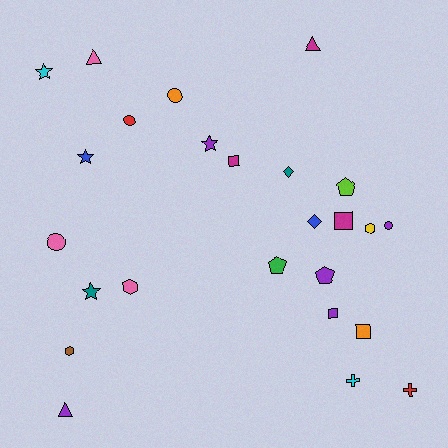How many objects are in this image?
There are 25 objects.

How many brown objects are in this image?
There is 1 brown object.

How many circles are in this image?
There are 4 circles.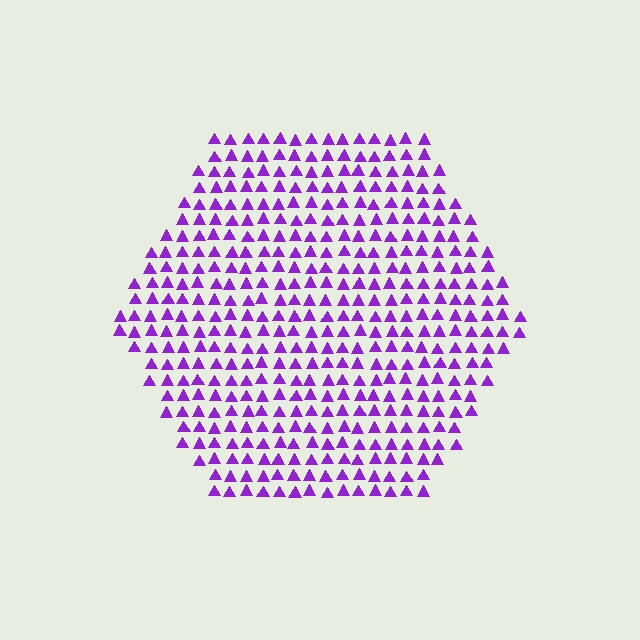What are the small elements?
The small elements are triangles.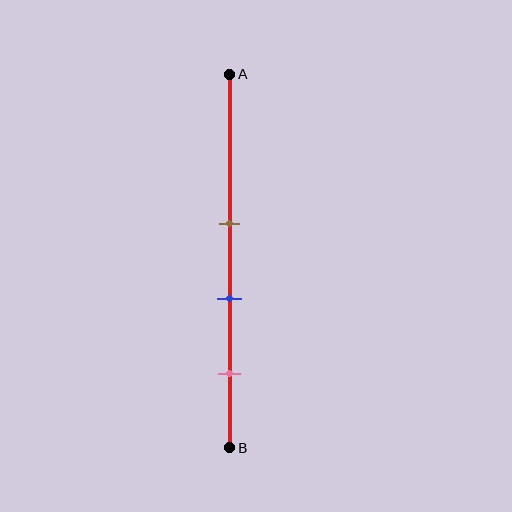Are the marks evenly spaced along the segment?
Yes, the marks are approximately evenly spaced.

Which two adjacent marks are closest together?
The brown and blue marks are the closest adjacent pair.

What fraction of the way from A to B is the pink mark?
The pink mark is approximately 80% (0.8) of the way from A to B.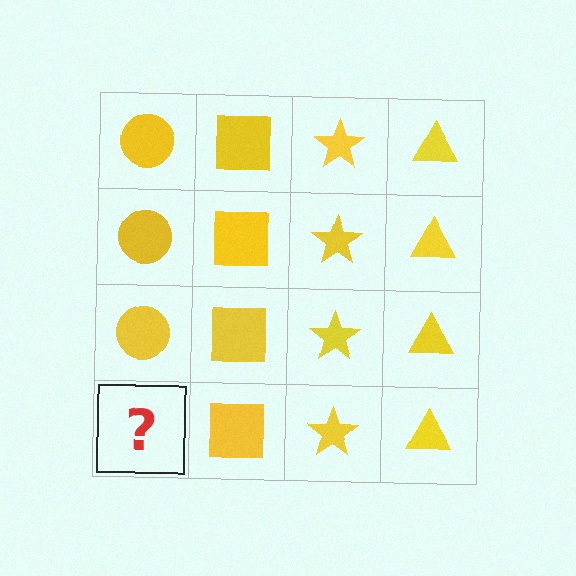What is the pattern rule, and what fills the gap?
The rule is that each column has a consistent shape. The gap should be filled with a yellow circle.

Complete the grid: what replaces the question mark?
The question mark should be replaced with a yellow circle.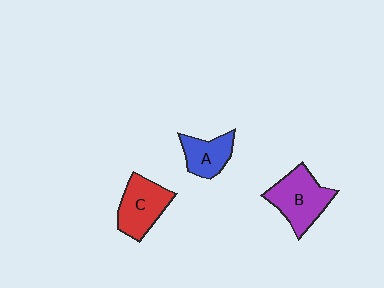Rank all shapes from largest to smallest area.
From largest to smallest: B (purple), C (red), A (blue).